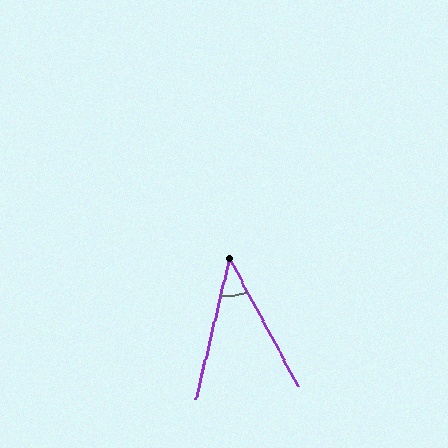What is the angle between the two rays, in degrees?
Approximately 42 degrees.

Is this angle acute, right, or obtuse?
It is acute.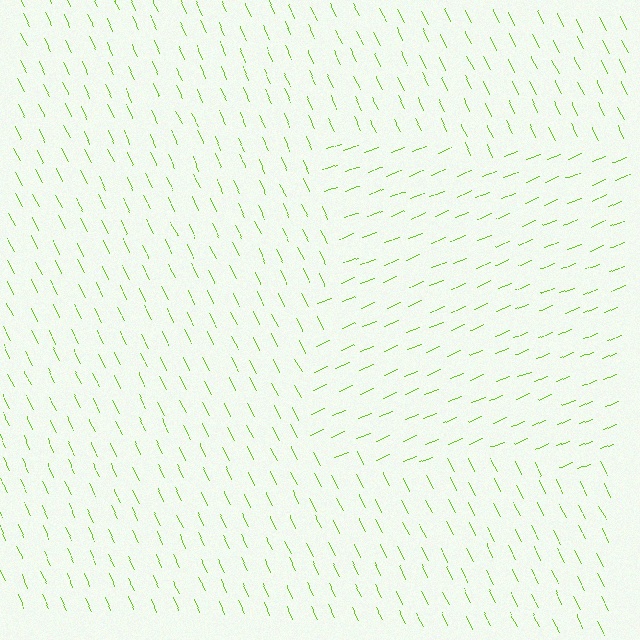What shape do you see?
I see a rectangle.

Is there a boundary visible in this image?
Yes, there is a texture boundary formed by a change in line orientation.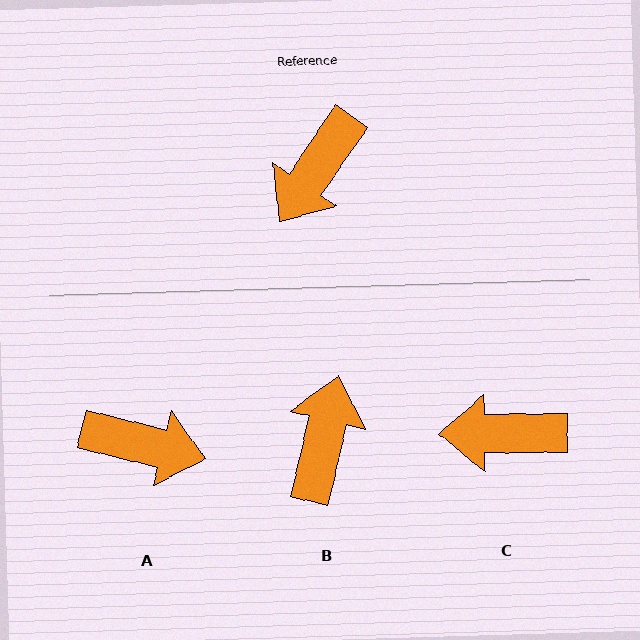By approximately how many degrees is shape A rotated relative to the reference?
Approximately 111 degrees counter-clockwise.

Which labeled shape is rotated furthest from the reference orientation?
B, about 159 degrees away.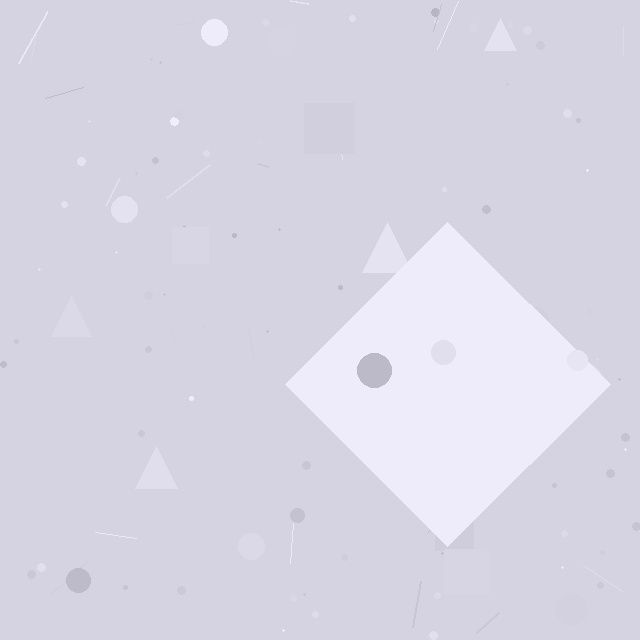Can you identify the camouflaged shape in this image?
The camouflaged shape is a diamond.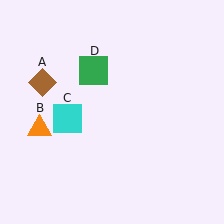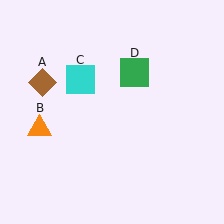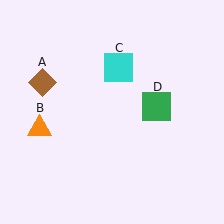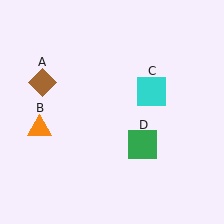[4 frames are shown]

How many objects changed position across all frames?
2 objects changed position: cyan square (object C), green square (object D).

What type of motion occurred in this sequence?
The cyan square (object C), green square (object D) rotated clockwise around the center of the scene.